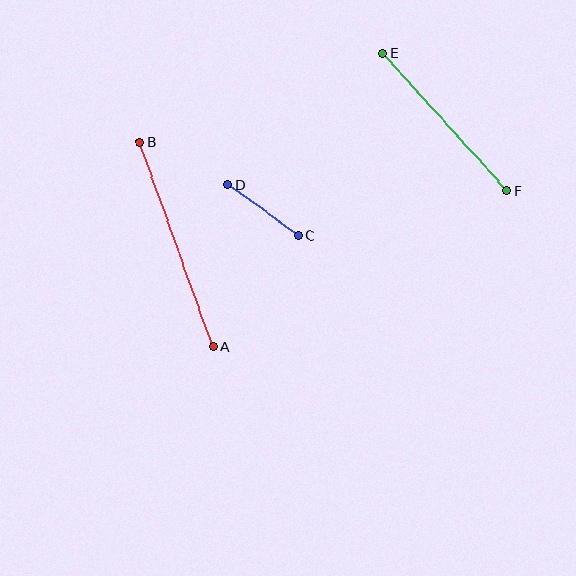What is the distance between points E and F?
The distance is approximately 185 pixels.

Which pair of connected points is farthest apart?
Points A and B are farthest apart.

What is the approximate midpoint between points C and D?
The midpoint is at approximately (263, 210) pixels.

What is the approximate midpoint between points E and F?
The midpoint is at approximately (445, 122) pixels.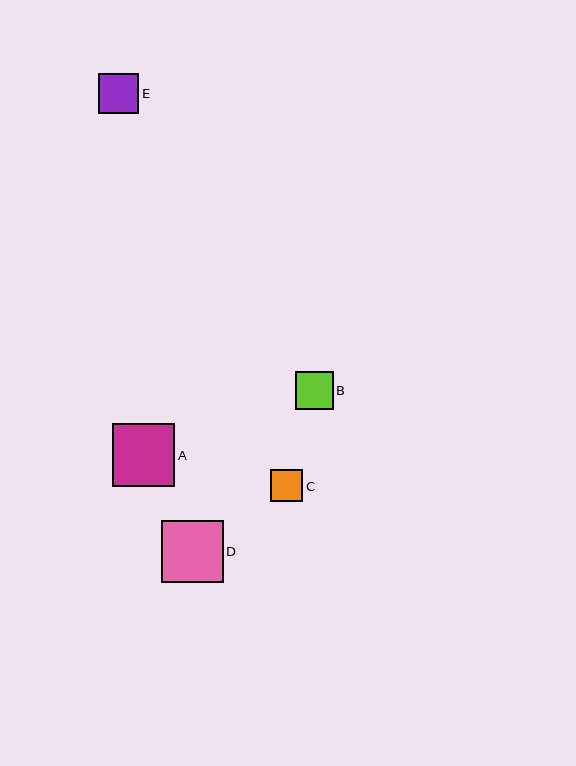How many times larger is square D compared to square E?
Square D is approximately 1.5 times the size of square E.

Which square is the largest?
Square A is the largest with a size of approximately 63 pixels.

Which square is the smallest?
Square C is the smallest with a size of approximately 32 pixels.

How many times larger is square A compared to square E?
Square A is approximately 1.6 times the size of square E.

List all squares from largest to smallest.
From largest to smallest: A, D, E, B, C.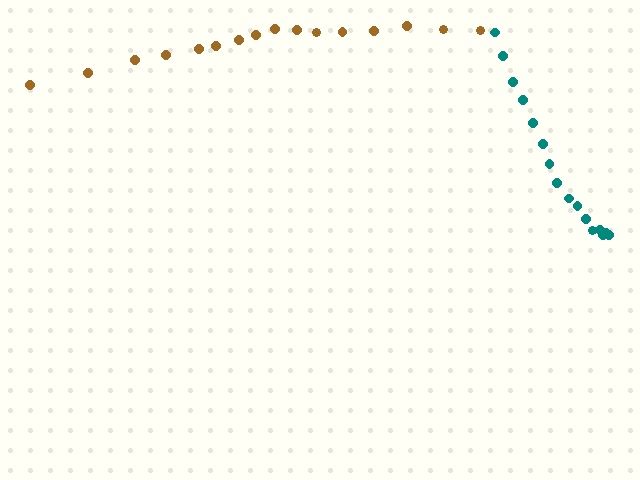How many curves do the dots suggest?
There are 2 distinct paths.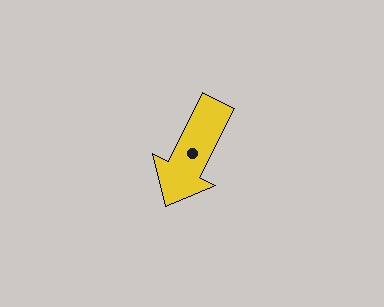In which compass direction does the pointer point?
Southwest.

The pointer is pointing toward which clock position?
Roughly 7 o'clock.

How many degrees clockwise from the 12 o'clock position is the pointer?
Approximately 207 degrees.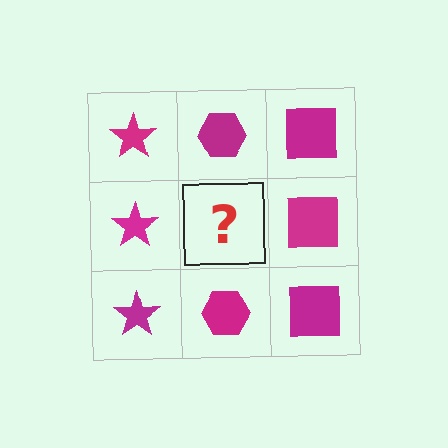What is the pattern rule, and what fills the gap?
The rule is that each column has a consistent shape. The gap should be filled with a magenta hexagon.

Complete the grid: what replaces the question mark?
The question mark should be replaced with a magenta hexagon.